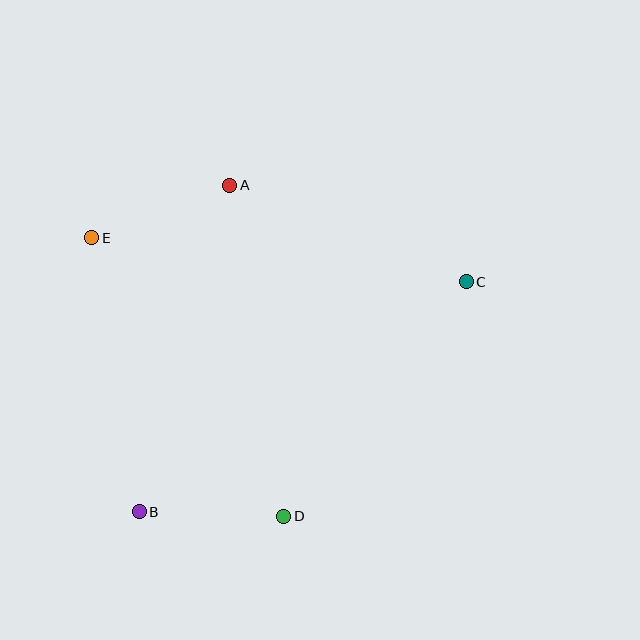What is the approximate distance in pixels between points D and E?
The distance between D and E is approximately 338 pixels.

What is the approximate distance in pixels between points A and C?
The distance between A and C is approximately 255 pixels.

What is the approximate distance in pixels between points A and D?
The distance between A and D is approximately 335 pixels.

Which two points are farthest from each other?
Points B and C are farthest from each other.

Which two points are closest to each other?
Points B and D are closest to each other.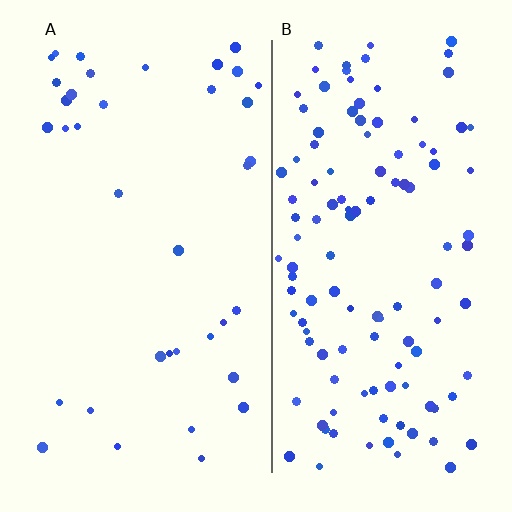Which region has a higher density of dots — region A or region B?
B (the right).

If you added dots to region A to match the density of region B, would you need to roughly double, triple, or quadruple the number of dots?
Approximately triple.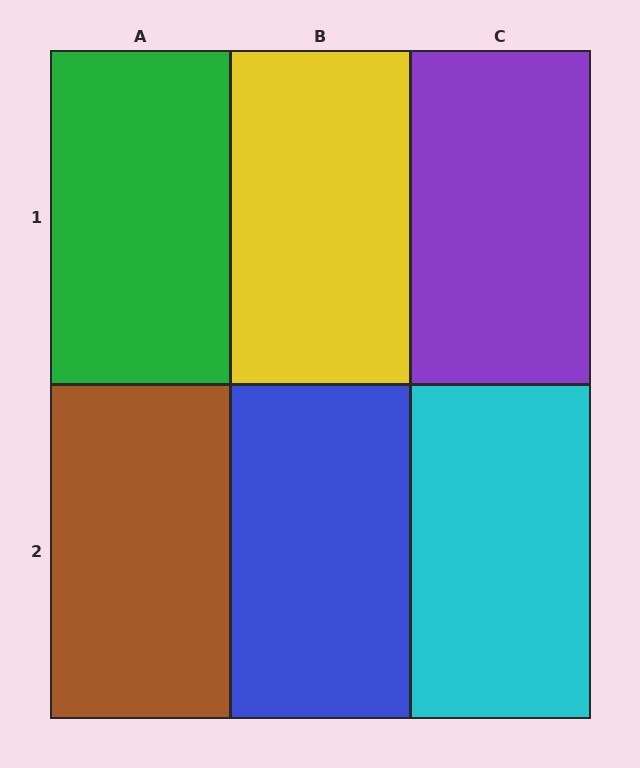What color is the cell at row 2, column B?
Blue.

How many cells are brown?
1 cell is brown.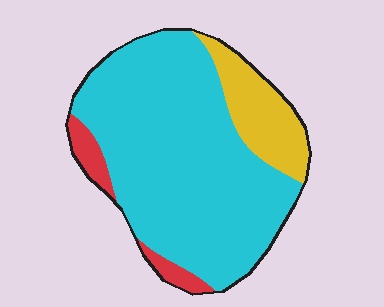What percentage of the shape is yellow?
Yellow covers 16% of the shape.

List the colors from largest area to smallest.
From largest to smallest: cyan, yellow, red.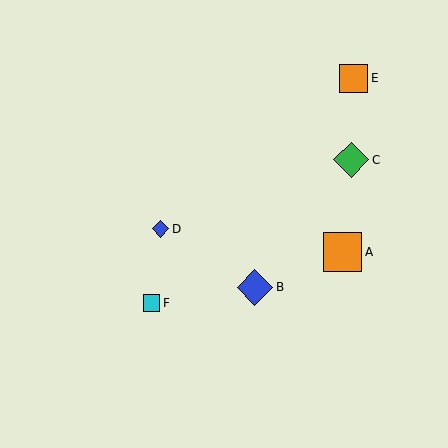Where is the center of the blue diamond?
The center of the blue diamond is at (255, 287).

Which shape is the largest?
The orange square (labeled A) is the largest.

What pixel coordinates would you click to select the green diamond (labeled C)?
Click at (351, 160) to select the green diamond C.